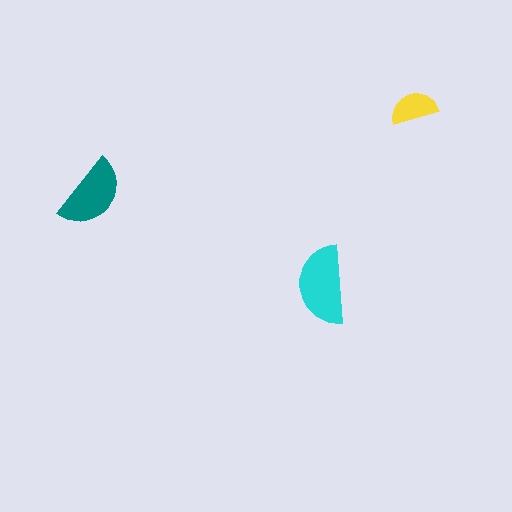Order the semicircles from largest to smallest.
the cyan one, the teal one, the yellow one.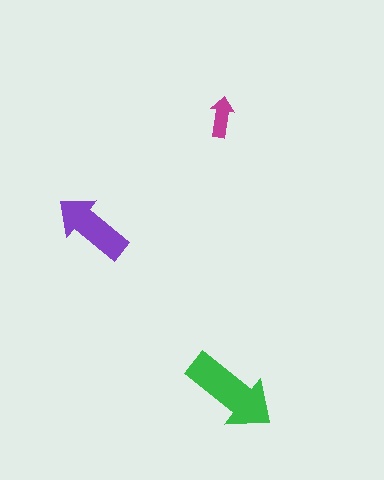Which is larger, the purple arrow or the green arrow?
The green one.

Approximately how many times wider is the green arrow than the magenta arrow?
About 2.5 times wider.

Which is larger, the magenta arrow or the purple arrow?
The purple one.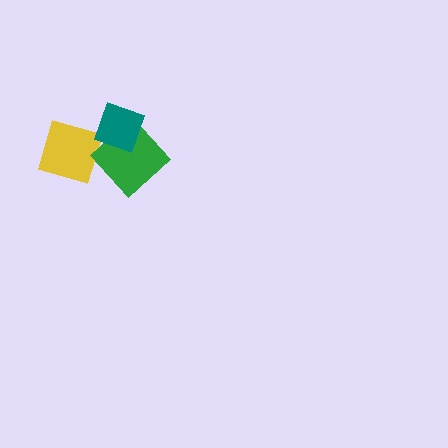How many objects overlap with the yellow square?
0 objects overlap with the yellow square.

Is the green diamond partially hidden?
Yes, it is partially covered by another shape.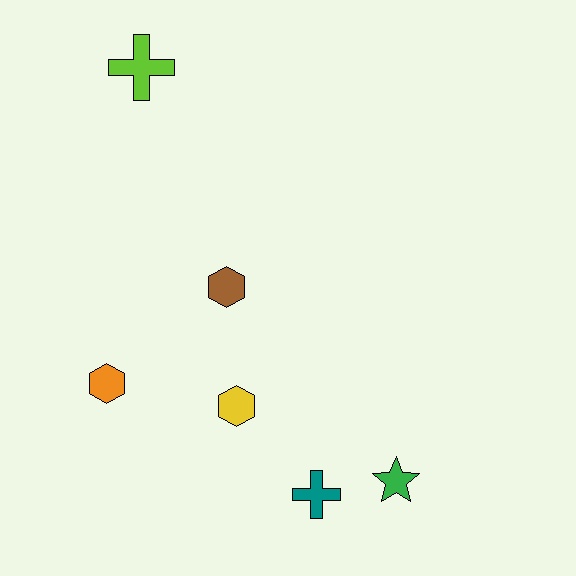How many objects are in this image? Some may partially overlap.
There are 6 objects.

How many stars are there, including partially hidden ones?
There is 1 star.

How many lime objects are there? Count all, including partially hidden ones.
There is 1 lime object.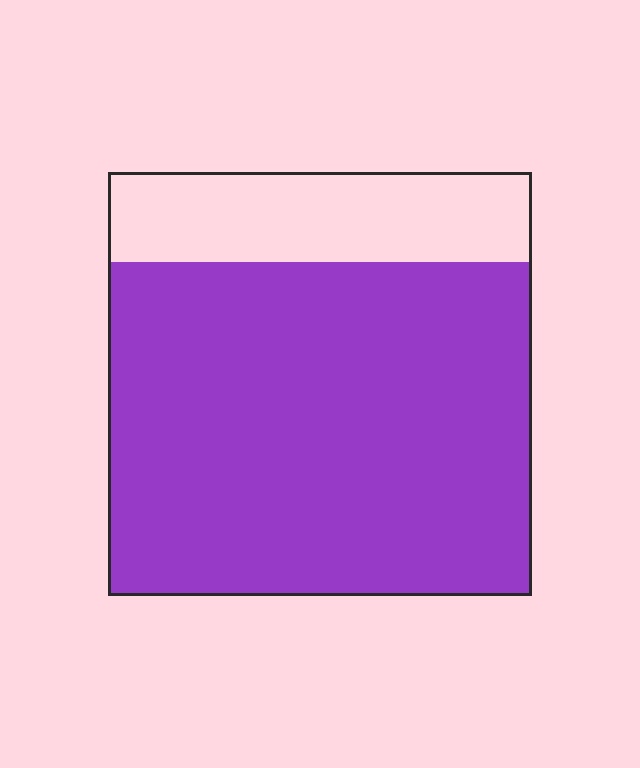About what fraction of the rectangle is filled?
About four fifths (4/5).